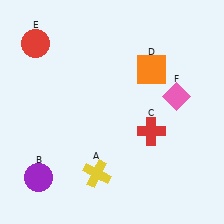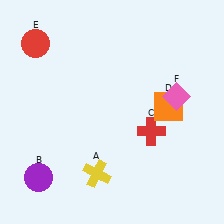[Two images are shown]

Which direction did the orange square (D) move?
The orange square (D) moved down.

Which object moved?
The orange square (D) moved down.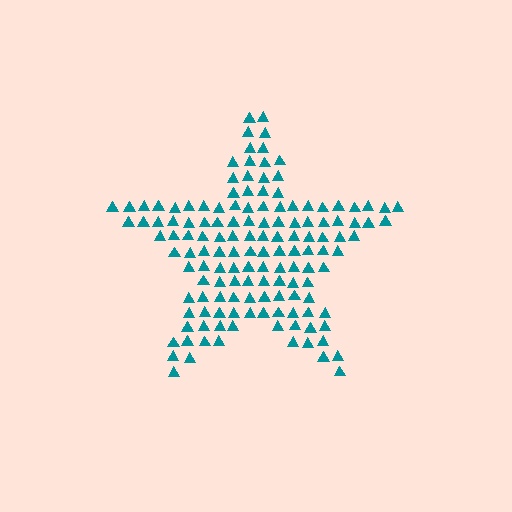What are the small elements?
The small elements are triangles.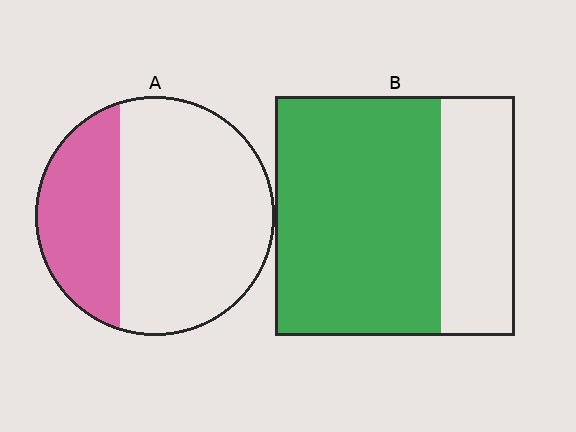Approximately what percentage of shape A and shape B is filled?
A is approximately 30% and B is approximately 70%.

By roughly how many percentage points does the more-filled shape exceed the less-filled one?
By roughly 35 percentage points (B over A).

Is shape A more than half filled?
No.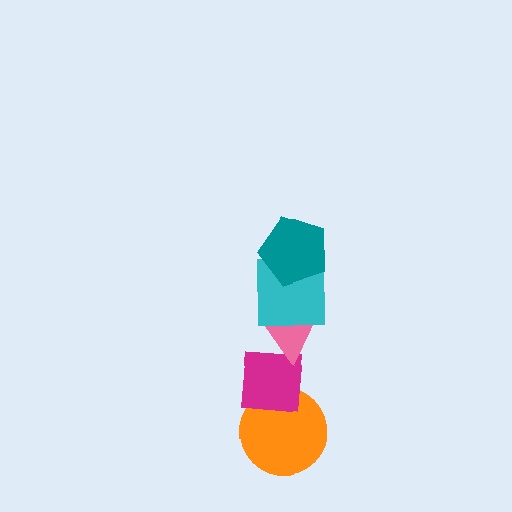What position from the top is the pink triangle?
The pink triangle is 3rd from the top.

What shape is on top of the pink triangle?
The cyan square is on top of the pink triangle.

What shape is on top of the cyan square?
The teal pentagon is on top of the cyan square.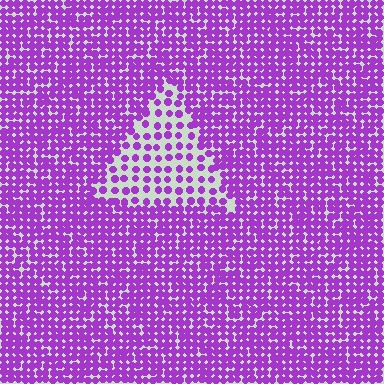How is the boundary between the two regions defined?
The boundary is defined by a change in element density (approximately 2.3x ratio). All elements are the same color, size, and shape.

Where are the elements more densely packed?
The elements are more densely packed outside the triangle boundary.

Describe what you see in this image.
The image contains small purple elements arranged at two different densities. A triangle-shaped region is visible where the elements are less densely packed than the surrounding area.